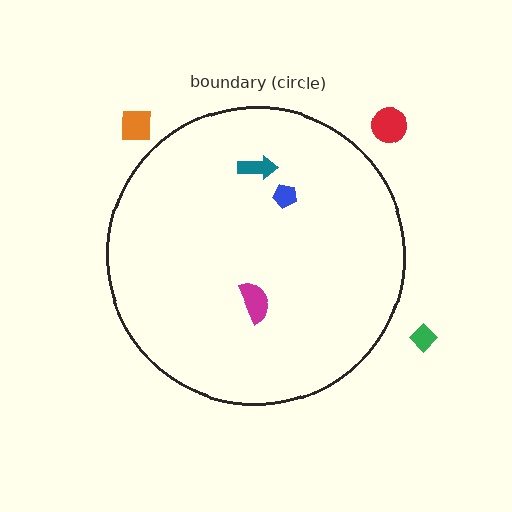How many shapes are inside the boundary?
3 inside, 3 outside.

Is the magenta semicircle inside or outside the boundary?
Inside.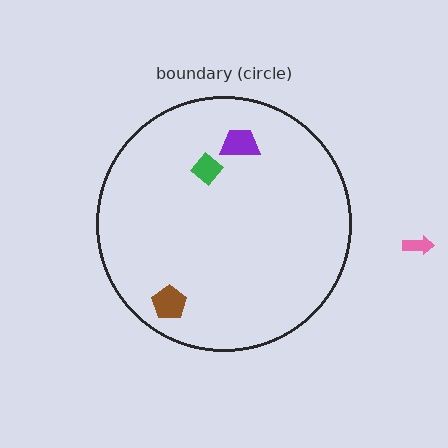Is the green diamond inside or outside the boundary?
Inside.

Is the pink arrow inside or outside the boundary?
Outside.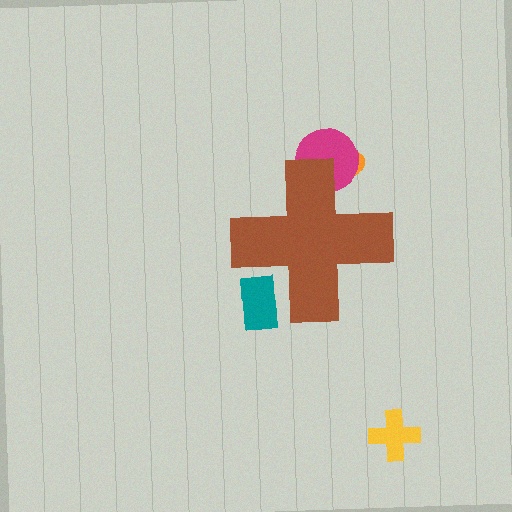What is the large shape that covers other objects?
A brown cross.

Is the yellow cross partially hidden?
No, the yellow cross is fully visible.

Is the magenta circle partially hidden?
Yes, the magenta circle is partially hidden behind the brown cross.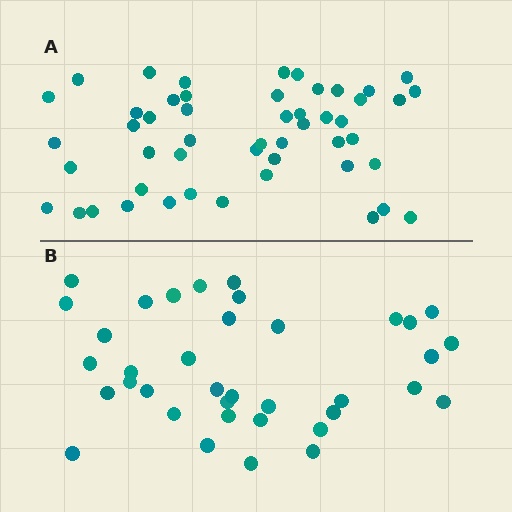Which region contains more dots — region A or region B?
Region A (the top region) has more dots.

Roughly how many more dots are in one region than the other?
Region A has approximately 15 more dots than region B.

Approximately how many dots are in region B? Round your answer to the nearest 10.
About 40 dots. (The exact count is 37, which rounds to 40.)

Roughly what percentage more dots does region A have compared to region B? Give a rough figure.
About 35% more.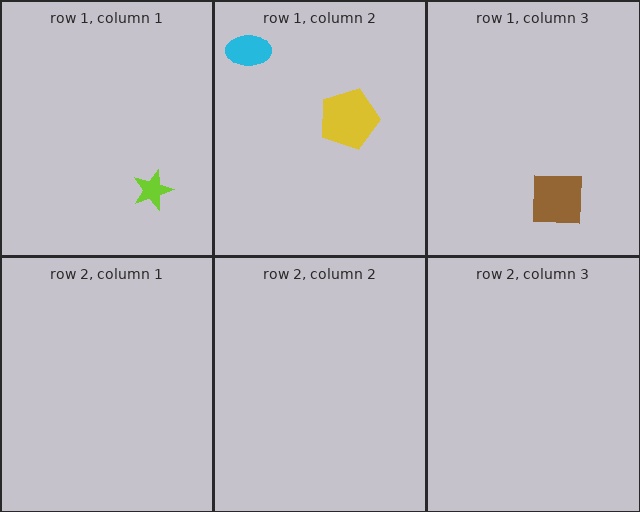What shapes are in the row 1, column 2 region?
The yellow pentagon, the cyan ellipse.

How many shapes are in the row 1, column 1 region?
1.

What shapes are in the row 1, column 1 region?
The lime star.